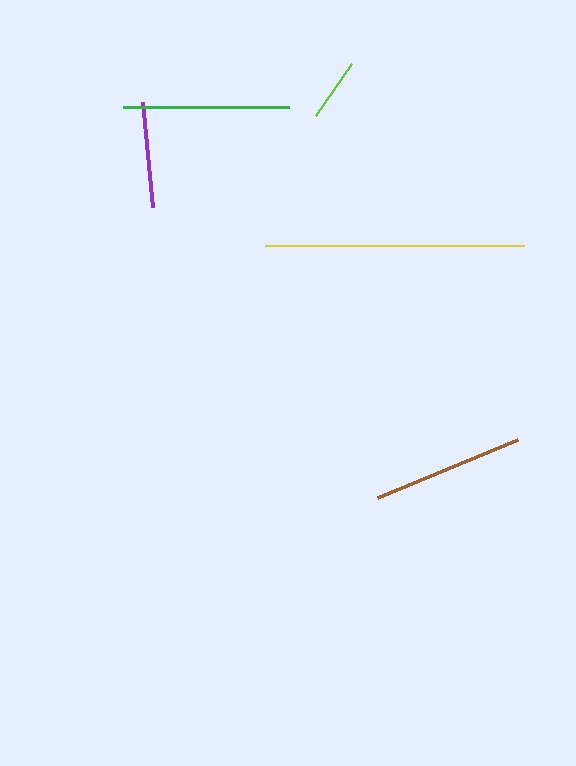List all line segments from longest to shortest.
From longest to shortest: yellow, green, brown, purple, lime.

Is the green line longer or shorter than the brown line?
The green line is longer than the brown line.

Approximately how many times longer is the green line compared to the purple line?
The green line is approximately 1.6 times the length of the purple line.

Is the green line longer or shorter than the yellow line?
The yellow line is longer than the green line.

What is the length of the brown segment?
The brown segment is approximately 151 pixels long.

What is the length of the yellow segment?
The yellow segment is approximately 259 pixels long.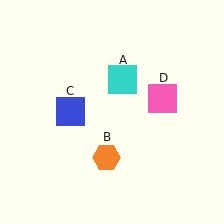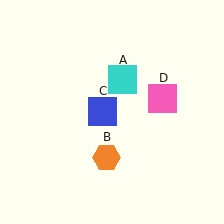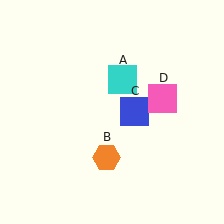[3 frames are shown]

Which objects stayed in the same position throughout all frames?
Cyan square (object A) and orange hexagon (object B) and pink square (object D) remained stationary.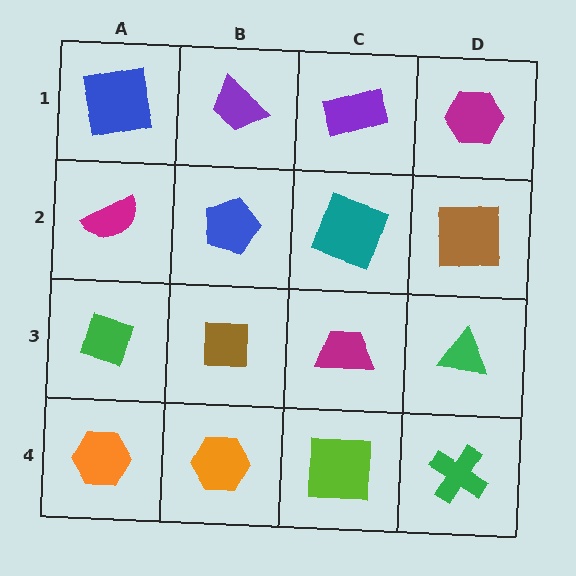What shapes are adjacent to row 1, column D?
A brown square (row 2, column D), a purple rectangle (row 1, column C).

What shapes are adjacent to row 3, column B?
A blue pentagon (row 2, column B), an orange hexagon (row 4, column B), a green diamond (row 3, column A), a magenta trapezoid (row 3, column C).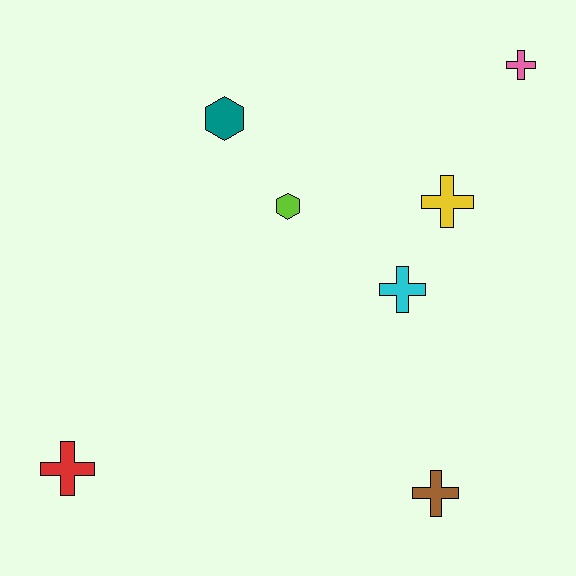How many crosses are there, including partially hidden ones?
There are 5 crosses.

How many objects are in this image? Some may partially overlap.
There are 7 objects.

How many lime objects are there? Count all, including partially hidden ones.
There is 1 lime object.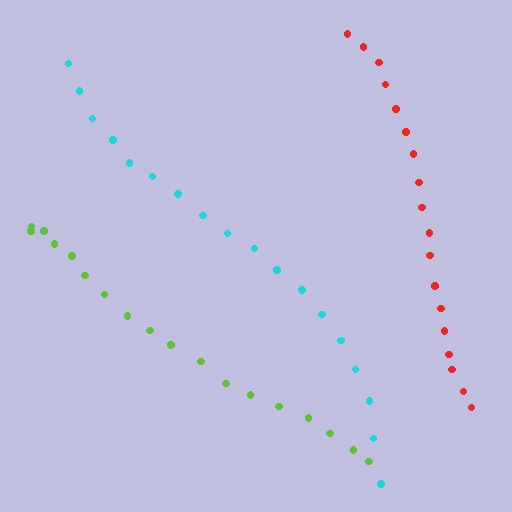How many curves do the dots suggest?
There are 3 distinct paths.